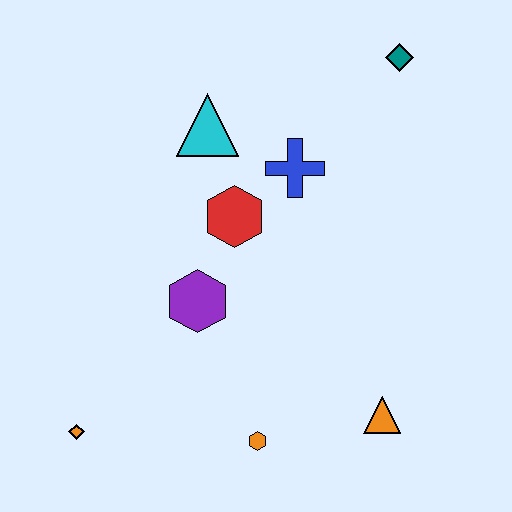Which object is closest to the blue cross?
The red hexagon is closest to the blue cross.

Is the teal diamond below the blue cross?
No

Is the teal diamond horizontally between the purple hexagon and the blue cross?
No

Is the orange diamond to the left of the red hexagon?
Yes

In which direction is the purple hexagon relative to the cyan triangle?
The purple hexagon is below the cyan triangle.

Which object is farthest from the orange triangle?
The teal diamond is farthest from the orange triangle.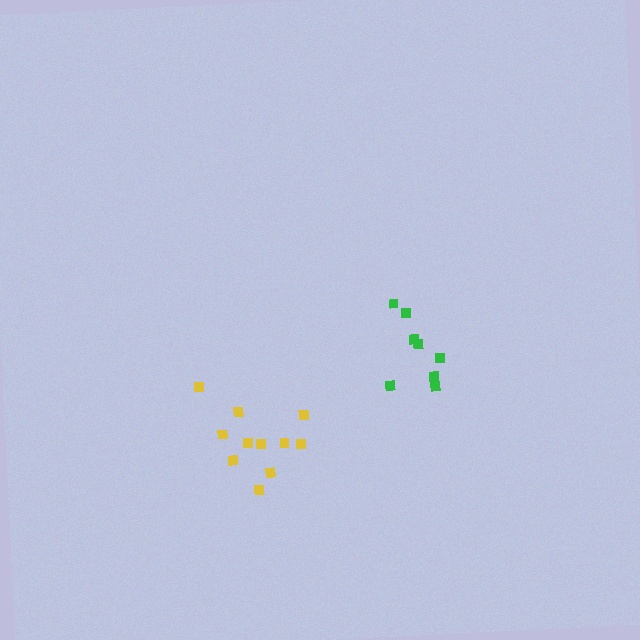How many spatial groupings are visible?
There are 2 spatial groupings.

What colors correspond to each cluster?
The clusters are colored: yellow, green.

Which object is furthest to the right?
The green cluster is rightmost.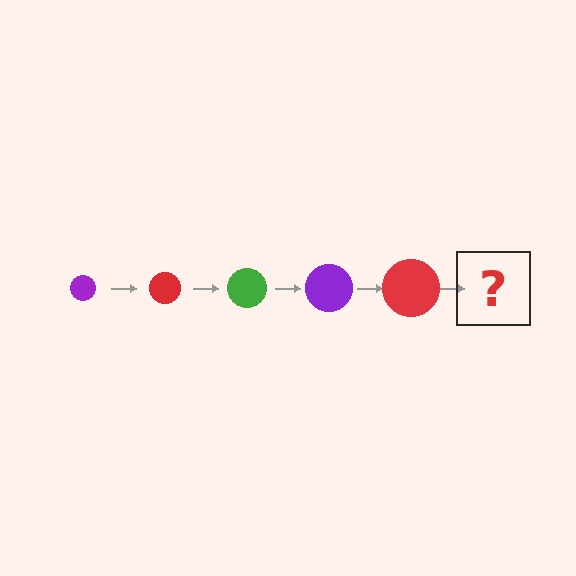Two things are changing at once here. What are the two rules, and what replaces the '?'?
The two rules are that the circle grows larger each step and the color cycles through purple, red, and green. The '?' should be a green circle, larger than the previous one.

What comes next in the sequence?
The next element should be a green circle, larger than the previous one.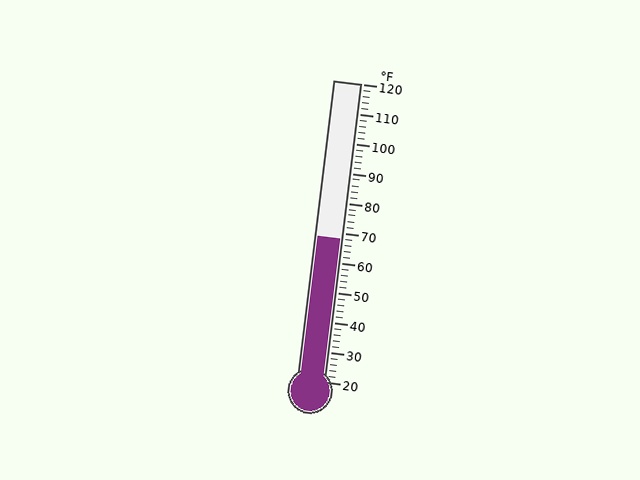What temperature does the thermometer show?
The thermometer shows approximately 68°F.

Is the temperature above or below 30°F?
The temperature is above 30°F.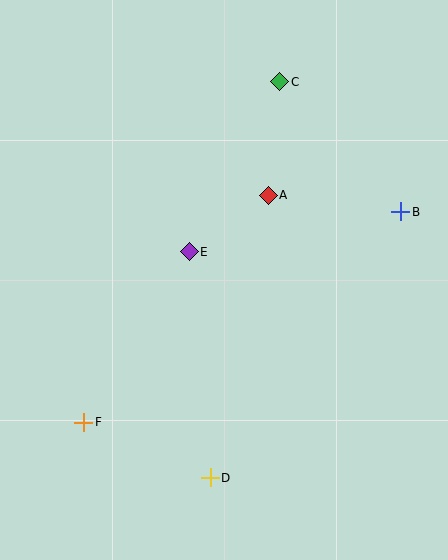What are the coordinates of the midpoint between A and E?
The midpoint between A and E is at (229, 224).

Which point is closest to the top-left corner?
Point C is closest to the top-left corner.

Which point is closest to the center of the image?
Point E at (189, 252) is closest to the center.